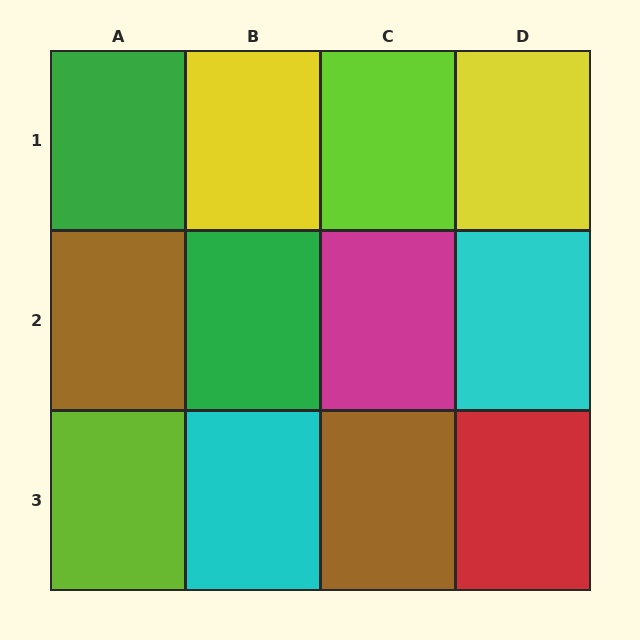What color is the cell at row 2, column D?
Cyan.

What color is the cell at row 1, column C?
Lime.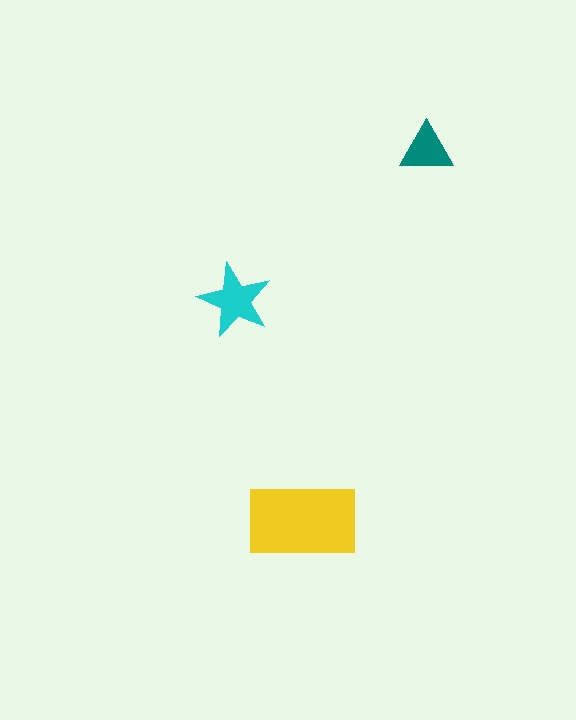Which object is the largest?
The yellow rectangle.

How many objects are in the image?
There are 3 objects in the image.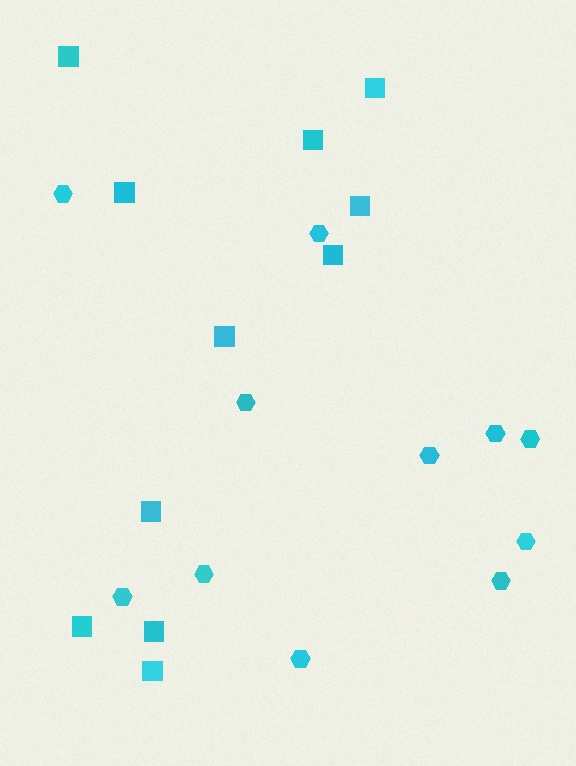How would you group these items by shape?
There are 2 groups: one group of squares (11) and one group of hexagons (11).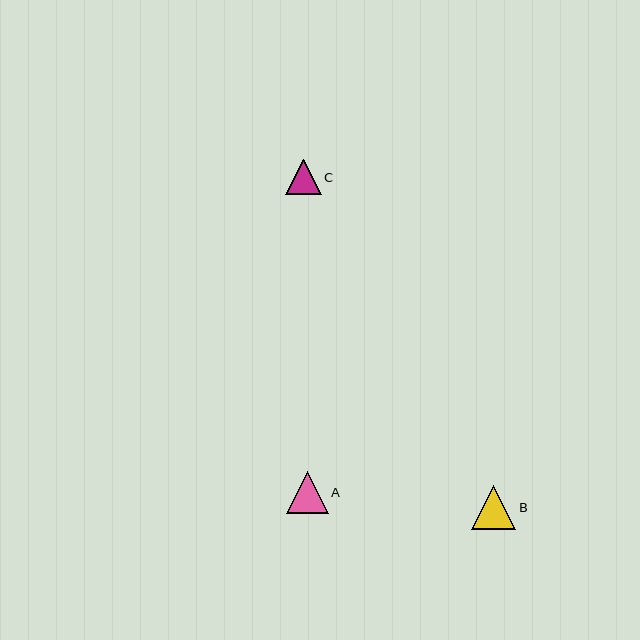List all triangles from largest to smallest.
From largest to smallest: B, A, C.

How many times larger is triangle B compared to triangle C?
Triangle B is approximately 1.2 times the size of triangle C.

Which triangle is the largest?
Triangle B is the largest with a size of approximately 44 pixels.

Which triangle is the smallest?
Triangle C is the smallest with a size of approximately 36 pixels.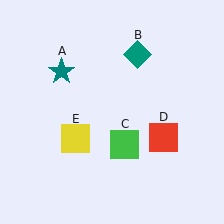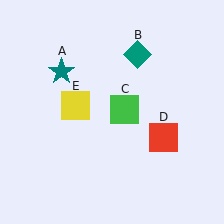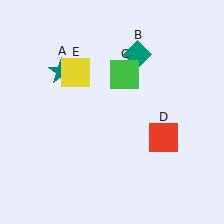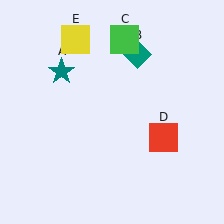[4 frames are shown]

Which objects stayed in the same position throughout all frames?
Teal star (object A) and teal diamond (object B) and red square (object D) remained stationary.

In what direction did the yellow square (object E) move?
The yellow square (object E) moved up.